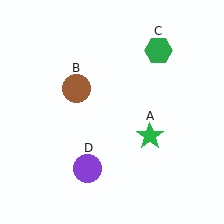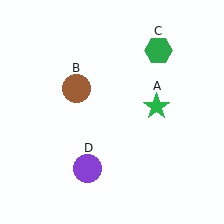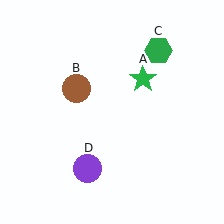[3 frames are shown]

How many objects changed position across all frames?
1 object changed position: green star (object A).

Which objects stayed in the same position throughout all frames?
Brown circle (object B) and green hexagon (object C) and purple circle (object D) remained stationary.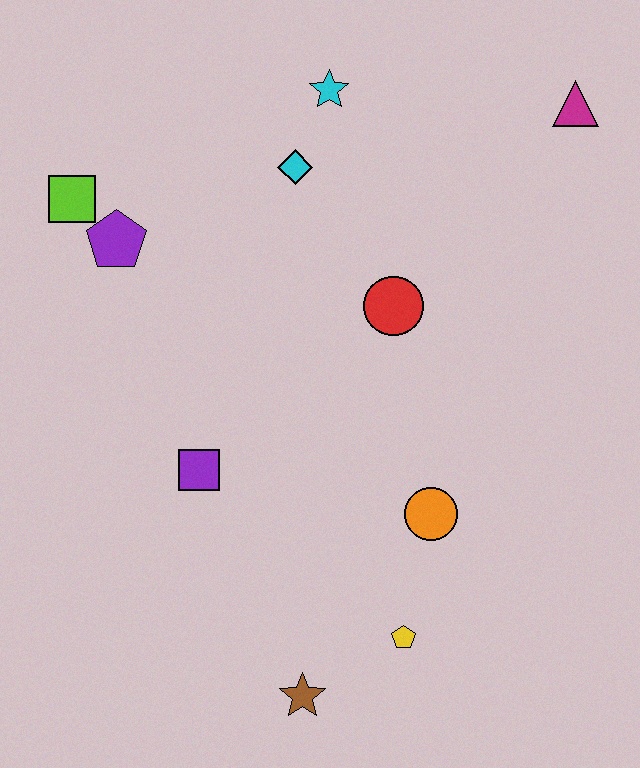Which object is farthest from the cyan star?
The brown star is farthest from the cyan star.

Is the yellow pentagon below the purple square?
Yes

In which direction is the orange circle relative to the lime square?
The orange circle is to the right of the lime square.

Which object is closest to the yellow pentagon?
The brown star is closest to the yellow pentagon.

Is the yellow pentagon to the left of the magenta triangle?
Yes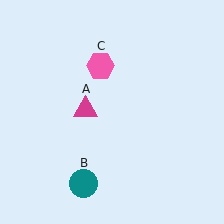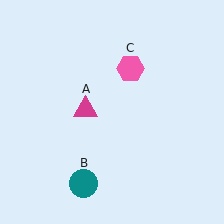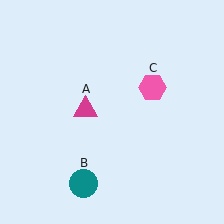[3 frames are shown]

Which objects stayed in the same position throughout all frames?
Magenta triangle (object A) and teal circle (object B) remained stationary.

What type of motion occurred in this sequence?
The pink hexagon (object C) rotated clockwise around the center of the scene.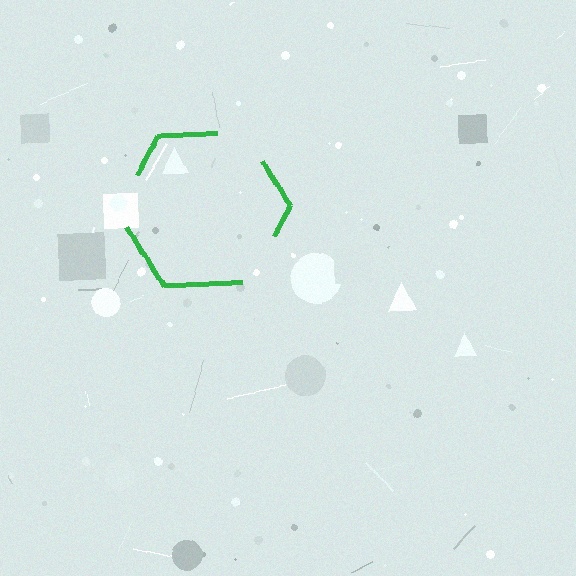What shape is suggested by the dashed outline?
The dashed outline suggests a hexagon.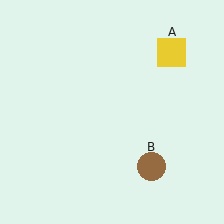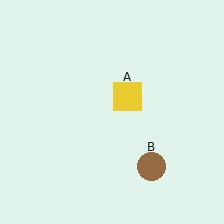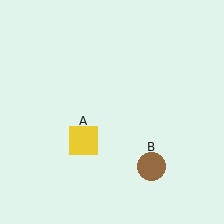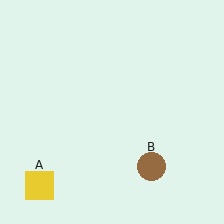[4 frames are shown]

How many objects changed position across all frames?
1 object changed position: yellow square (object A).